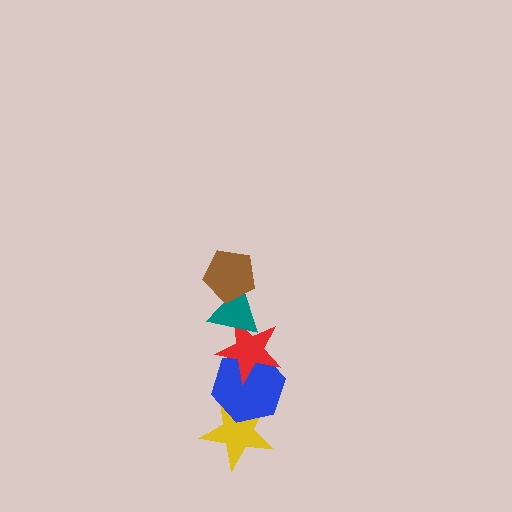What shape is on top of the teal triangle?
The brown pentagon is on top of the teal triangle.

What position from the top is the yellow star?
The yellow star is 5th from the top.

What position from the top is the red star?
The red star is 3rd from the top.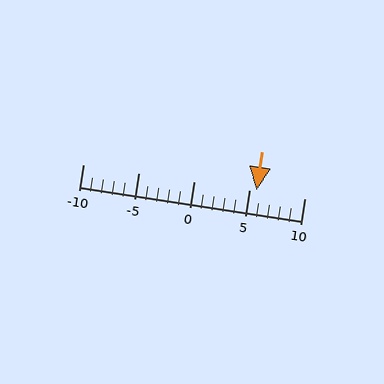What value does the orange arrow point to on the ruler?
The orange arrow points to approximately 6.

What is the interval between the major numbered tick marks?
The major tick marks are spaced 5 units apart.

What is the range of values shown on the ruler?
The ruler shows values from -10 to 10.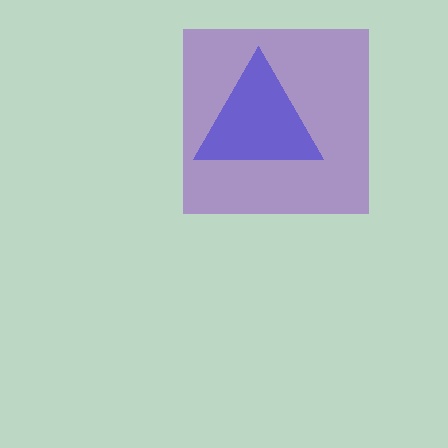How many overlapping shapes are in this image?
There are 2 overlapping shapes in the image.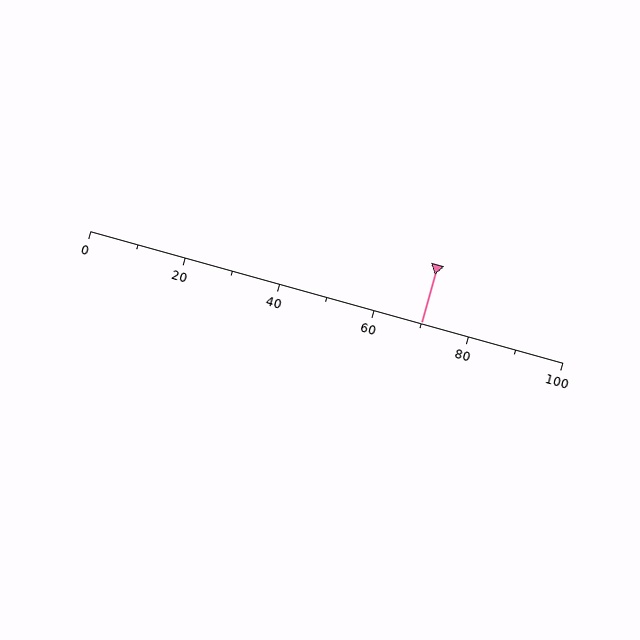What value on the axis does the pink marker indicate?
The marker indicates approximately 70.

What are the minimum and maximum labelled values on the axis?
The axis runs from 0 to 100.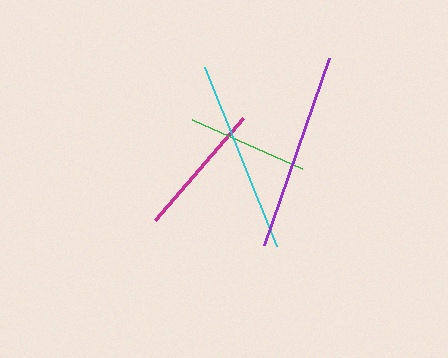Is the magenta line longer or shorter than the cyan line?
The cyan line is longer than the magenta line.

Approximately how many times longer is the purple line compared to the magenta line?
The purple line is approximately 1.5 times the length of the magenta line.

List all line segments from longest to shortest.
From longest to shortest: purple, cyan, magenta, green.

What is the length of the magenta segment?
The magenta segment is approximately 135 pixels long.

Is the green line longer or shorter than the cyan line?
The cyan line is longer than the green line.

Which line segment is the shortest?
The green line is the shortest at approximately 120 pixels.